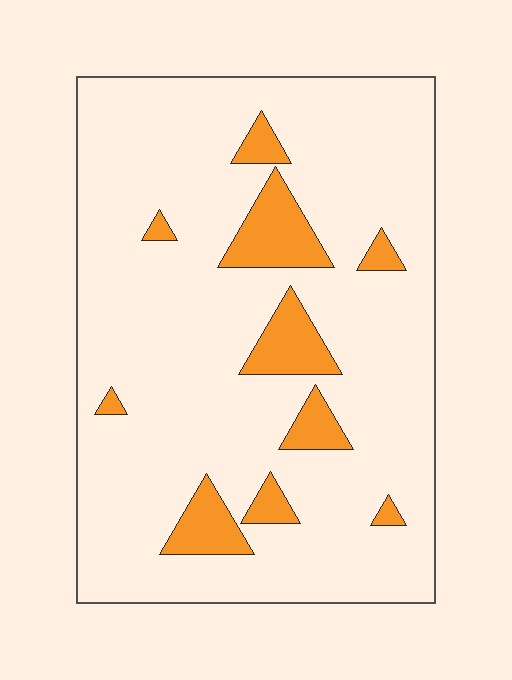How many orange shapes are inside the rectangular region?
10.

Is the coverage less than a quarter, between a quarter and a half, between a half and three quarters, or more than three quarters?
Less than a quarter.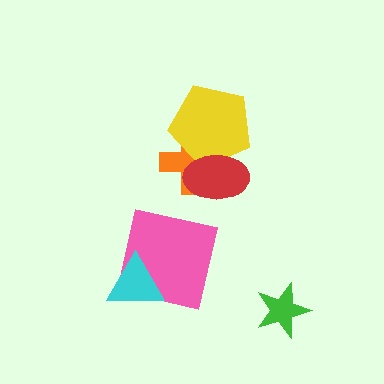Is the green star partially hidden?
No, no other shape covers it.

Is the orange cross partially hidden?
Yes, it is partially covered by another shape.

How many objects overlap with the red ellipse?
2 objects overlap with the red ellipse.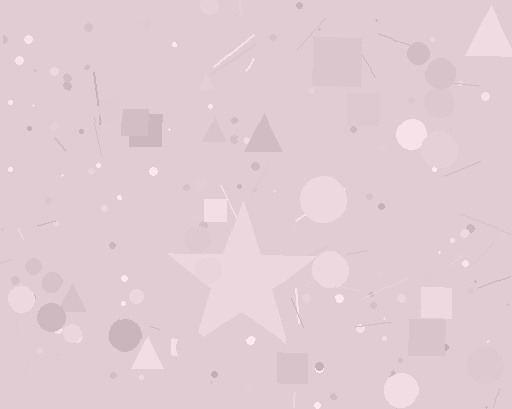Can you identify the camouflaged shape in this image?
The camouflaged shape is a star.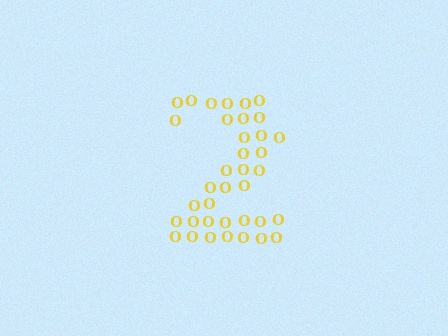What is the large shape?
The large shape is the digit 2.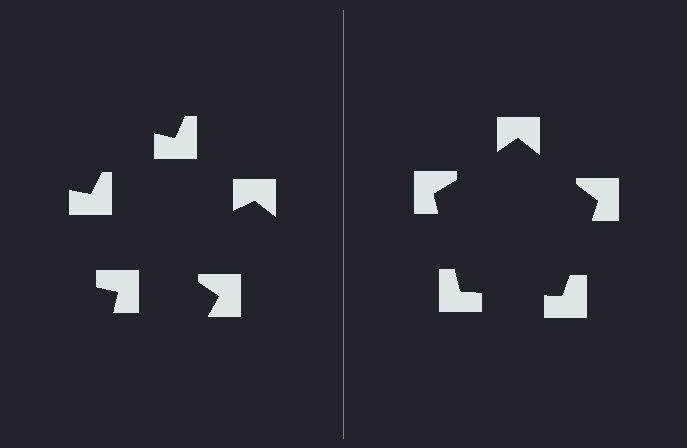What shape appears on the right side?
An illusory pentagon.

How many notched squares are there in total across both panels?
10 — 5 on each side.